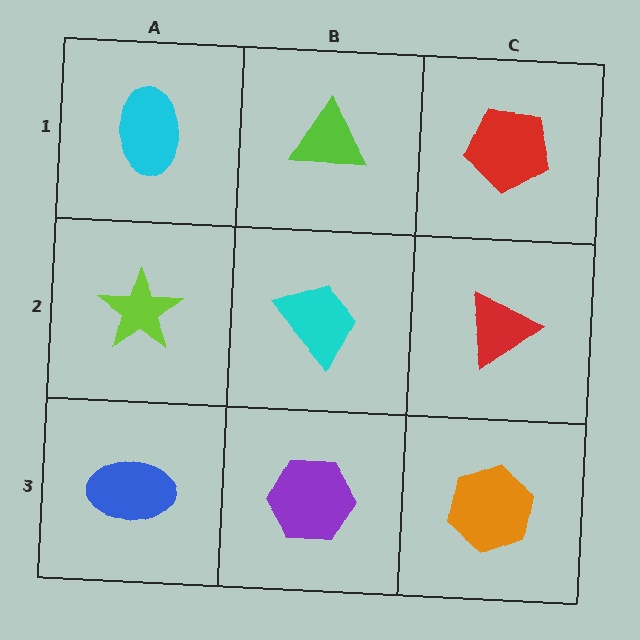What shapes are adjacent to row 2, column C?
A red pentagon (row 1, column C), an orange hexagon (row 3, column C), a cyan trapezoid (row 2, column B).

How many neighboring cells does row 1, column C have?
2.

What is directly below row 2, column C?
An orange hexagon.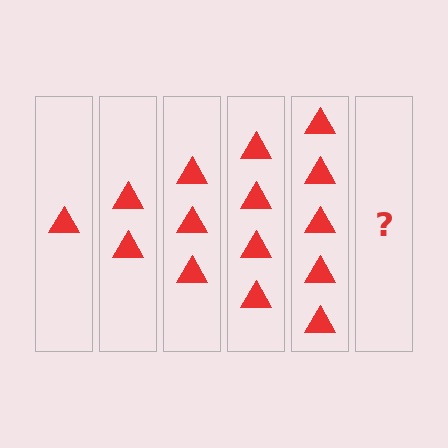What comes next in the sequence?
The next element should be 6 triangles.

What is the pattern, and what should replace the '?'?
The pattern is that each step adds one more triangle. The '?' should be 6 triangles.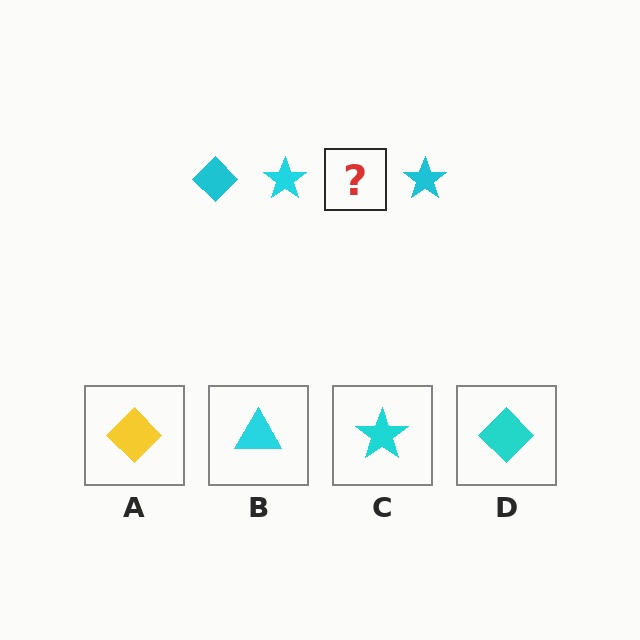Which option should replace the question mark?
Option D.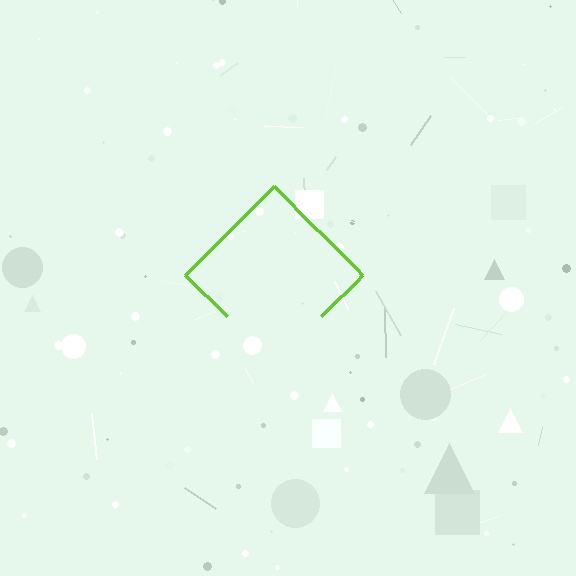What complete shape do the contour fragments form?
The contour fragments form a diamond.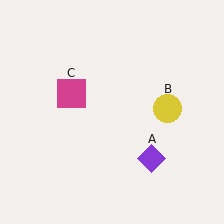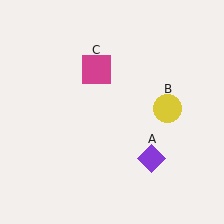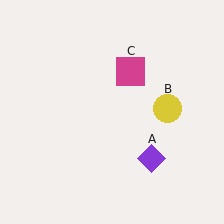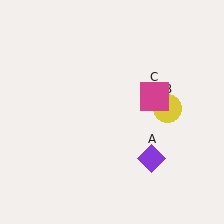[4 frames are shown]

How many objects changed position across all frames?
1 object changed position: magenta square (object C).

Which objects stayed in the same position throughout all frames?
Purple diamond (object A) and yellow circle (object B) remained stationary.